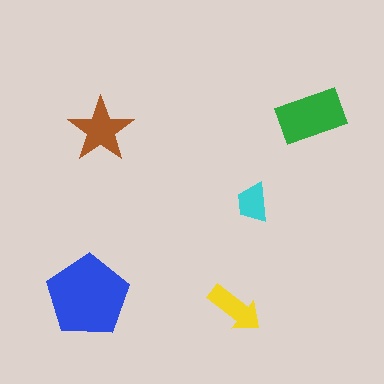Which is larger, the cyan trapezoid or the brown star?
The brown star.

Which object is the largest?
The blue pentagon.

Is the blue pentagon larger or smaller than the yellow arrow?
Larger.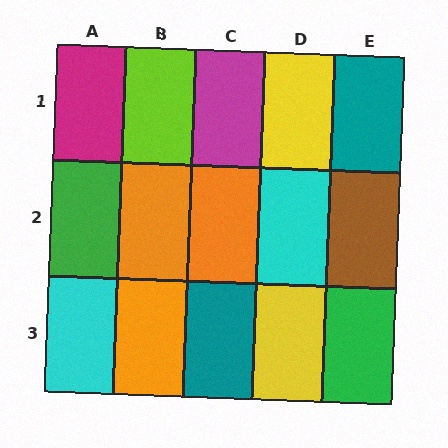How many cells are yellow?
2 cells are yellow.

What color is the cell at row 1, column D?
Yellow.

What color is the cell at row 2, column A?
Green.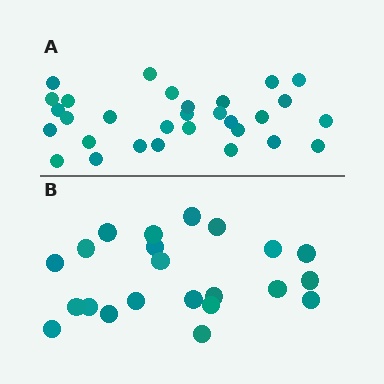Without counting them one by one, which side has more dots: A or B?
Region A (the top region) has more dots.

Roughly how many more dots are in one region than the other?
Region A has roughly 8 or so more dots than region B.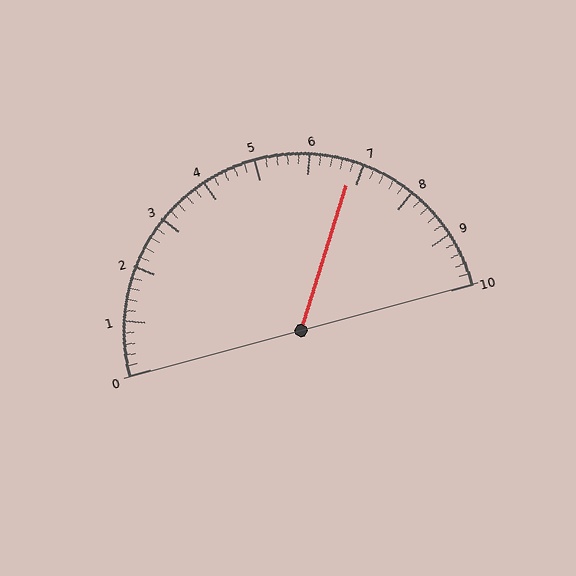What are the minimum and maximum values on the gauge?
The gauge ranges from 0 to 10.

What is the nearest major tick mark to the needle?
The nearest major tick mark is 7.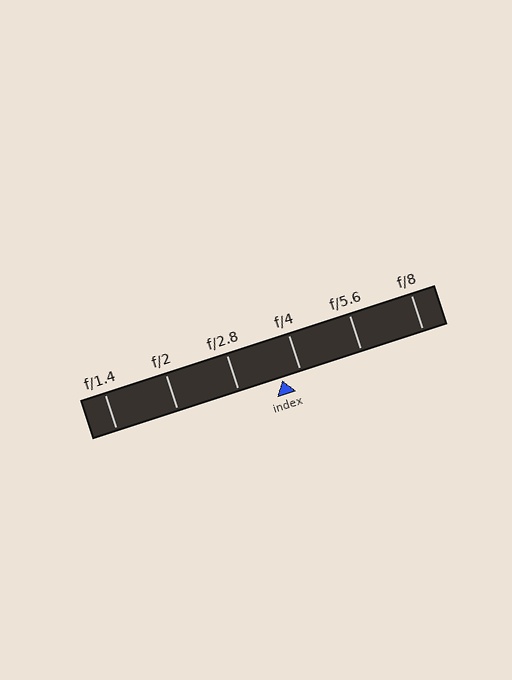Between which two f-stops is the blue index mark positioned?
The index mark is between f/2.8 and f/4.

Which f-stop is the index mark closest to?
The index mark is closest to f/4.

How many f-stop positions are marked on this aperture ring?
There are 6 f-stop positions marked.